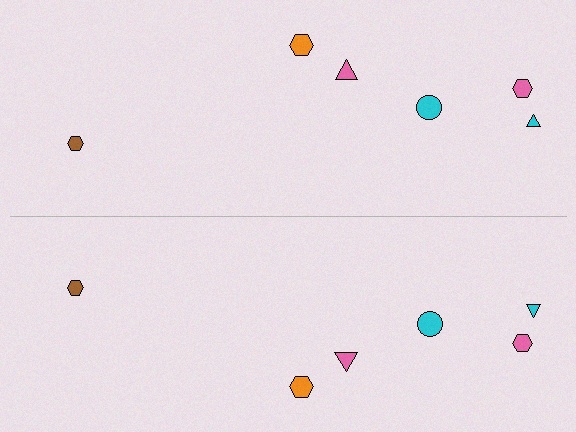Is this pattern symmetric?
Yes, this pattern has bilateral (reflection) symmetry.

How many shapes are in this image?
There are 12 shapes in this image.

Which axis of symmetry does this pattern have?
The pattern has a horizontal axis of symmetry running through the center of the image.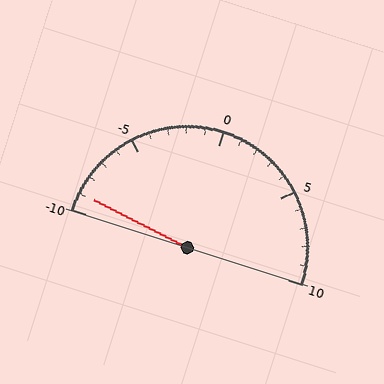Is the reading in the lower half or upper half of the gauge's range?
The reading is in the lower half of the range (-10 to 10).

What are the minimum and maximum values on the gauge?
The gauge ranges from -10 to 10.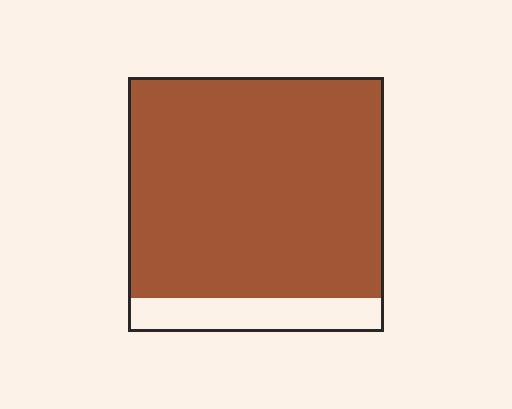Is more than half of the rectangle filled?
Yes.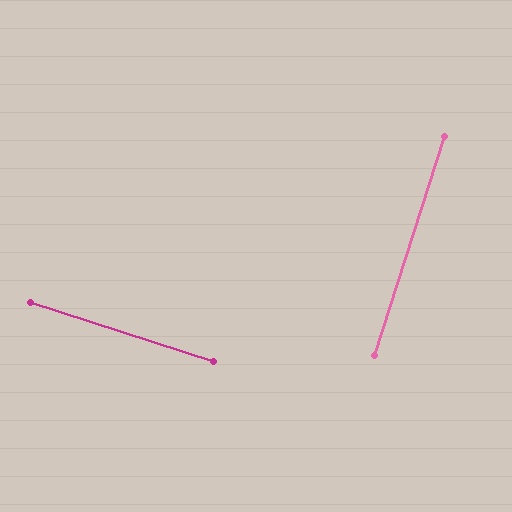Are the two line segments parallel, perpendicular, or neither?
Perpendicular — they meet at approximately 90°.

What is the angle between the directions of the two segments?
Approximately 90 degrees.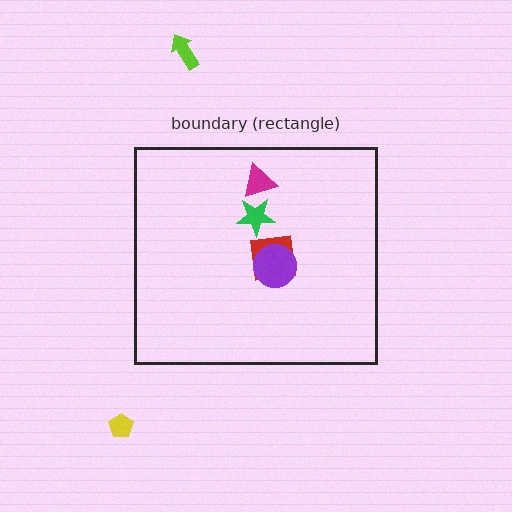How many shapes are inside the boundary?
4 inside, 2 outside.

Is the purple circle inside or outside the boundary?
Inside.